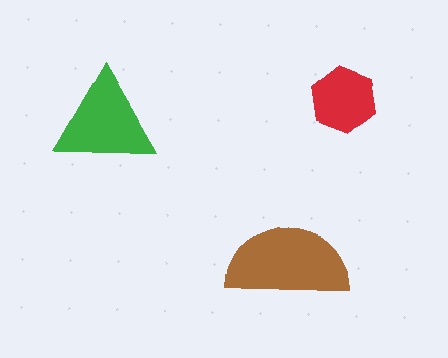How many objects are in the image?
There are 3 objects in the image.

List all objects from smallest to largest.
The red hexagon, the green triangle, the brown semicircle.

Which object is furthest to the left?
The green triangle is leftmost.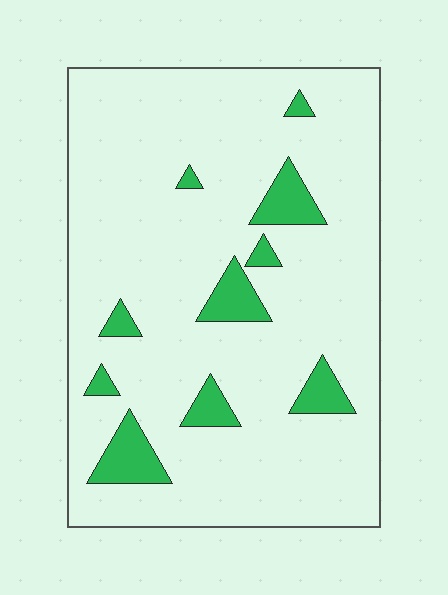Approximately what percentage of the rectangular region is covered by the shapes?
Approximately 10%.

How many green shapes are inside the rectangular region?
10.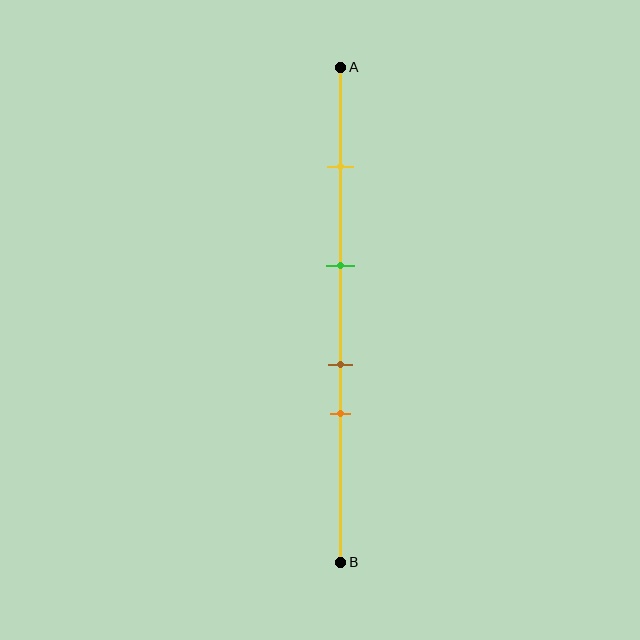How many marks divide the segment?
There are 4 marks dividing the segment.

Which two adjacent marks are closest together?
The brown and orange marks are the closest adjacent pair.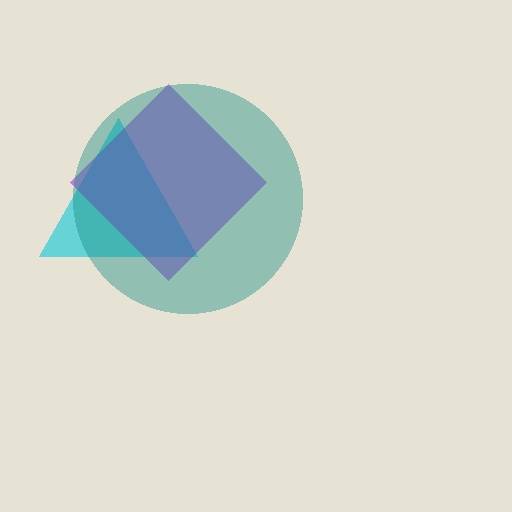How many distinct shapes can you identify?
There are 3 distinct shapes: a cyan triangle, a purple diamond, a teal circle.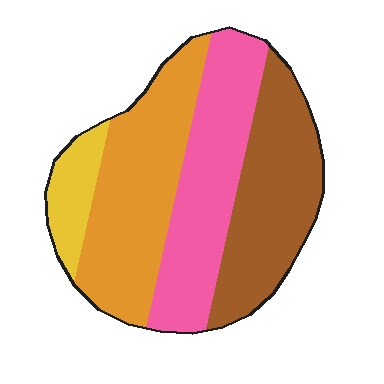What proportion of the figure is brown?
Brown covers about 30% of the figure.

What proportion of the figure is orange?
Orange takes up between a sixth and a third of the figure.